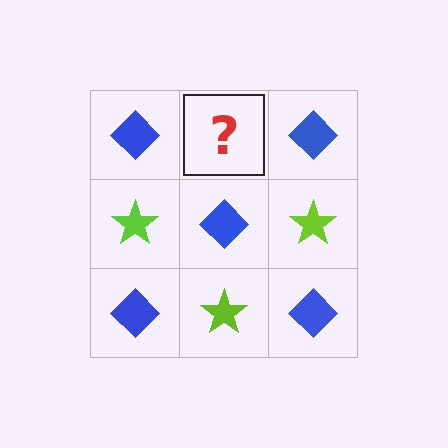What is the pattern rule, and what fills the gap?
The rule is that it alternates blue diamond and lime star in a checkerboard pattern. The gap should be filled with a lime star.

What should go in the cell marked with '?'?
The missing cell should contain a lime star.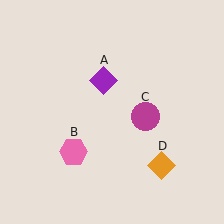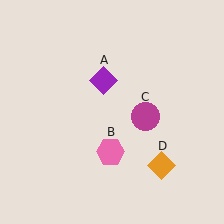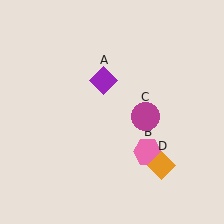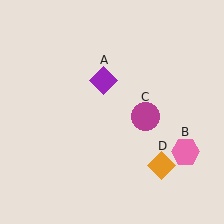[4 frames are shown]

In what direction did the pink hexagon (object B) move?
The pink hexagon (object B) moved right.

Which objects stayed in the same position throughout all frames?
Purple diamond (object A) and magenta circle (object C) and orange diamond (object D) remained stationary.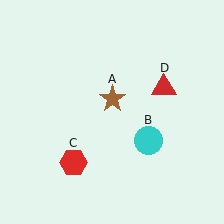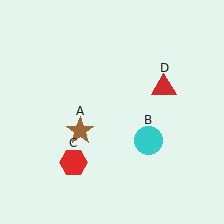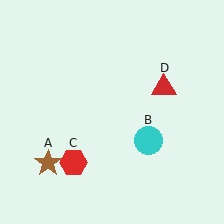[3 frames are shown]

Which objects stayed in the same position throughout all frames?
Cyan circle (object B) and red hexagon (object C) and red triangle (object D) remained stationary.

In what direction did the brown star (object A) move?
The brown star (object A) moved down and to the left.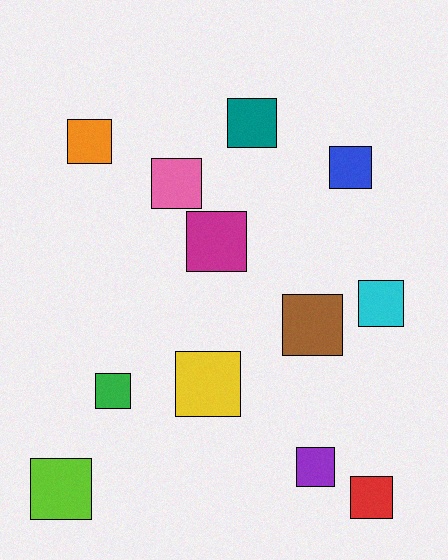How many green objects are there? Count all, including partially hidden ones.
There is 1 green object.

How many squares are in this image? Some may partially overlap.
There are 12 squares.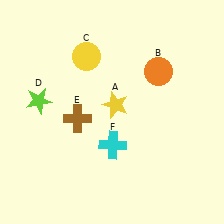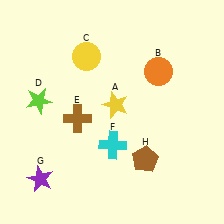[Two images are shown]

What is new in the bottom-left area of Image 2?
A purple star (G) was added in the bottom-left area of Image 2.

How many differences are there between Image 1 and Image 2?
There are 2 differences between the two images.